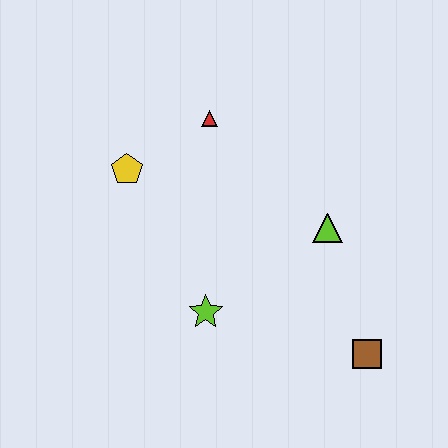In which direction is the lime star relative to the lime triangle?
The lime star is to the left of the lime triangle.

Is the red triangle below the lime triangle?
No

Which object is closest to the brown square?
The lime triangle is closest to the brown square.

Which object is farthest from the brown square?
The yellow pentagon is farthest from the brown square.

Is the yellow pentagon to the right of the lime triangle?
No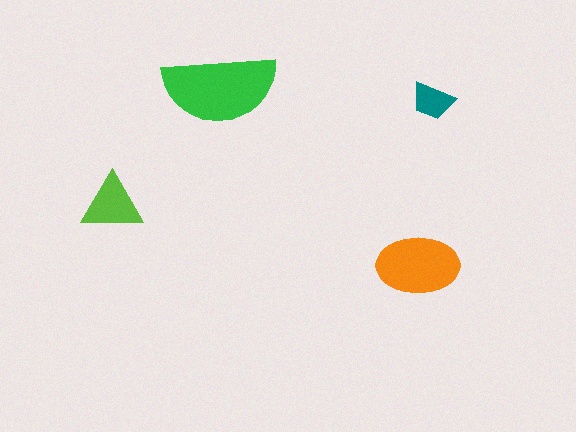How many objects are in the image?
There are 4 objects in the image.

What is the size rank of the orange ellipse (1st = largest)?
2nd.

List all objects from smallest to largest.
The teal trapezoid, the lime triangle, the orange ellipse, the green semicircle.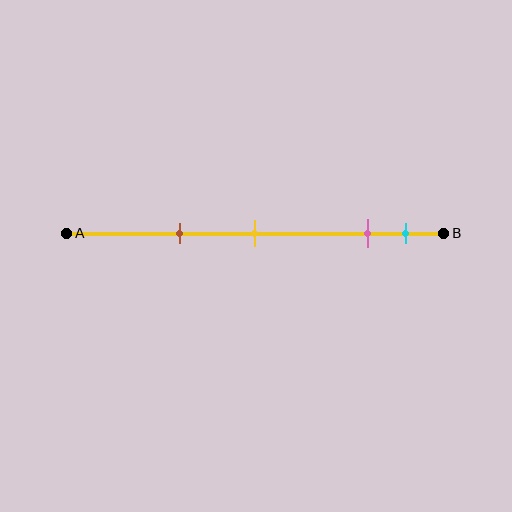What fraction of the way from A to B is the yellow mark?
The yellow mark is approximately 50% (0.5) of the way from A to B.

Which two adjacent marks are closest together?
The pink and cyan marks are the closest adjacent pair.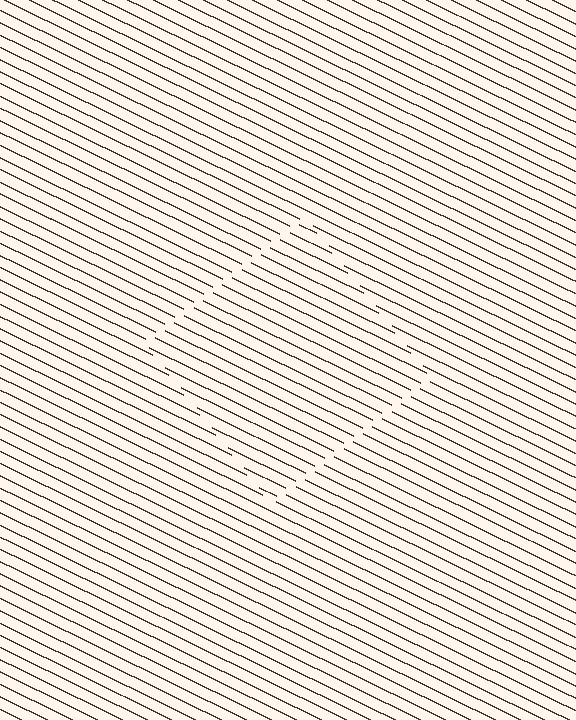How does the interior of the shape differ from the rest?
The interior of the shape contains the same grating, shifted by half a period — the contour is defined by the phase discontinuity where line-ends from the inner and outer gratings abut.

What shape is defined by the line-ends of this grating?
An illusory square. The interior of the shape contains the same grating, shifted by half a period — the contour is defined by the phase discontinuity where line-ends from the inner and outer gratings abut.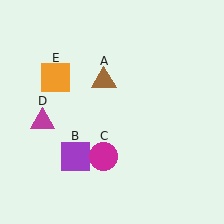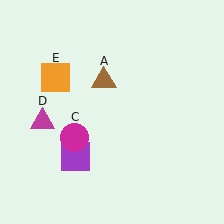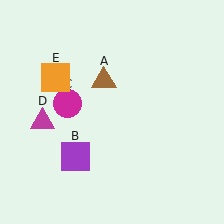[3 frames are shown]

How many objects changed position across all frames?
1 object changed position: magenta circle (object C).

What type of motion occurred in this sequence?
The magenta circle (object C) rotated clockwise around the center of the scene.